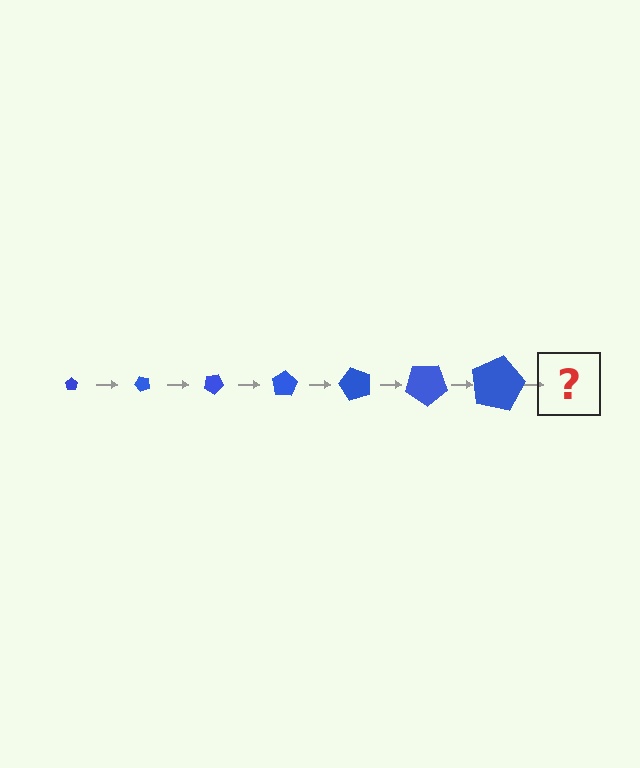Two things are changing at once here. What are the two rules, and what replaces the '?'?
The two rules are that the pentagon grows larger each step and it rotates 50 degrees each step. The '?' should be a pentagon, larger than the previous one and rotated 350 degrees from the start.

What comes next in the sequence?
The next element should be a pentagon, larger than the previous one and rotated 350 degrees from the start.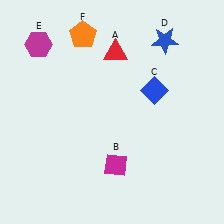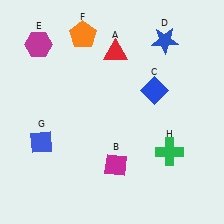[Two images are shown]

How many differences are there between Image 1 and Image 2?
There are 2 differences between the two images.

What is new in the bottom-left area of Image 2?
A blue diamond (G) was added in the bottom-left area of Image 2.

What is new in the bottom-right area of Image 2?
A green cross (H) was added in the bottom-right area of Image 2.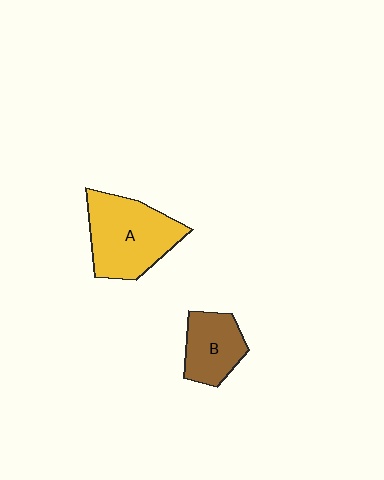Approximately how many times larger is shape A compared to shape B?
Approximately 1.7 times.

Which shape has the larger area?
Shape A (yellow).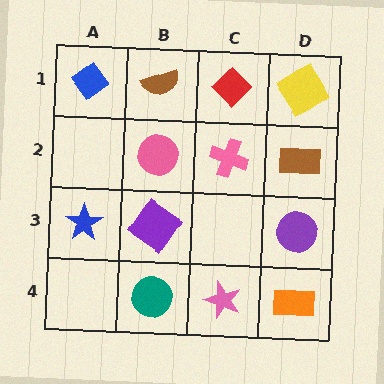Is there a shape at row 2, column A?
No, that cell is empty.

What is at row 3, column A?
A blue star.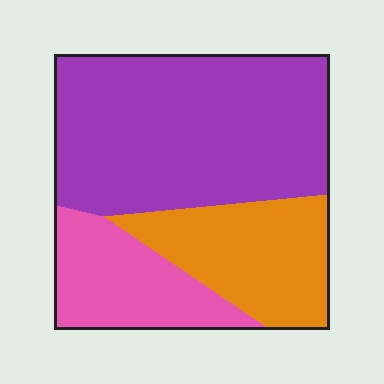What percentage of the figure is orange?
Orange takes up about one quarter (1/4) of the figure.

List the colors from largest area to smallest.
From largest to smallest: purple, orange, pink.